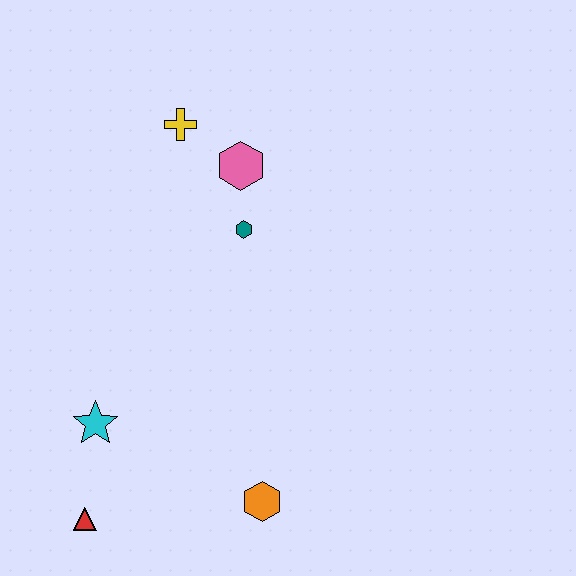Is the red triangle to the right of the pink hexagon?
No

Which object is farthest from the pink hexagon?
The red triangle is farthest from the pink hexagon.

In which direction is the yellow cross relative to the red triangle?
The yellow cross is above the red triangle.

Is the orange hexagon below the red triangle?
No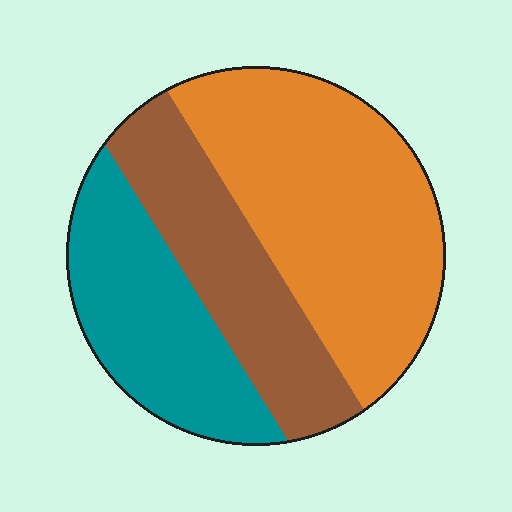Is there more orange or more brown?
Orange.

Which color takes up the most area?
Orange, at roughly 45%.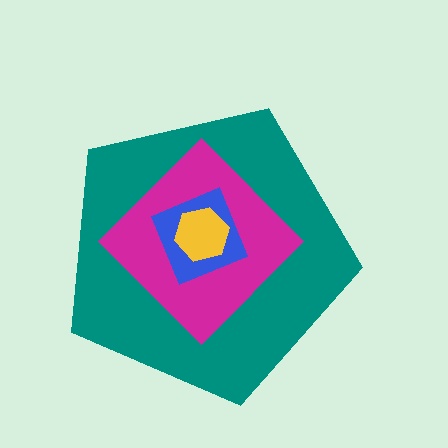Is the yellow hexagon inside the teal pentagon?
Yes.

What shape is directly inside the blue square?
The yellow hexagon.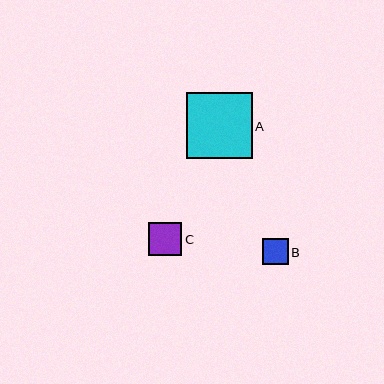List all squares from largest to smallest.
From largest to smallest: A, C, B.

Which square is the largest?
Square A is the largest with a size of approximately 66 pixels.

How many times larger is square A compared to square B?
Square A is approximately 2.5 times the size of square B.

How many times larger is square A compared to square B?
Square A is approximately 2.5 times the size of square B.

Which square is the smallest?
Square B is the smallest with a size of approximately 26 pixels.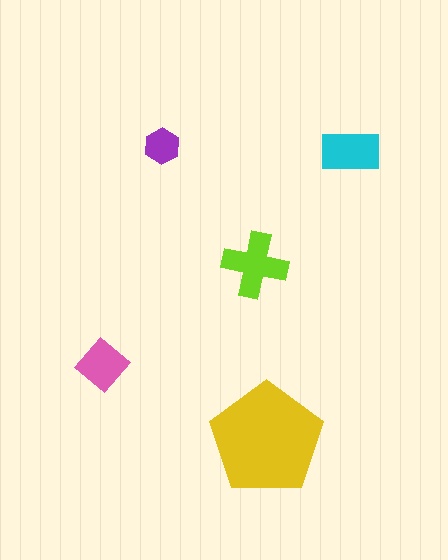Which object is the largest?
The yellow pentagon.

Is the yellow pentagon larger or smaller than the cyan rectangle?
Larger.